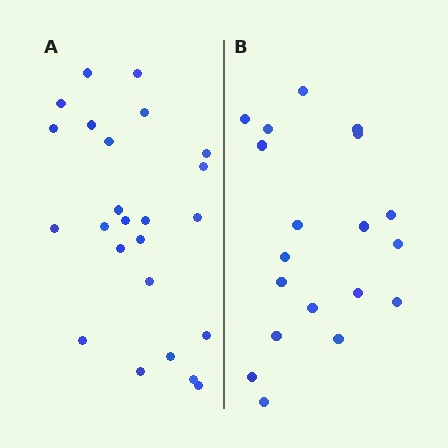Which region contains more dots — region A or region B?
Region A (the left region) has more dots.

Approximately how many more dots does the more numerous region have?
Region A has about 5 more dots than region B.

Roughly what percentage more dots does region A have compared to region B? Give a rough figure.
About 25% more.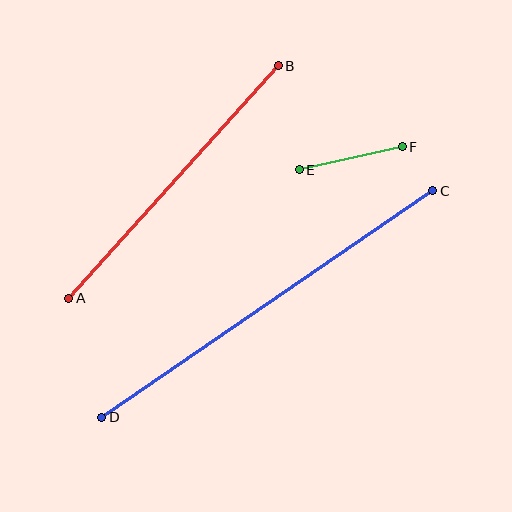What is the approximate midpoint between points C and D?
The midpoint is at approximately (267, 304) pixels.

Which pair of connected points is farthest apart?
Points C and D are farthest apart.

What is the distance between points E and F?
The distance is approximately 106 pixels.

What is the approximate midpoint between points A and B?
The midpoint is at approximately (174, 182) pixels.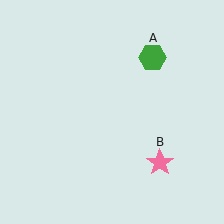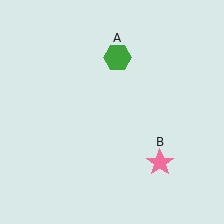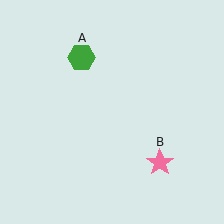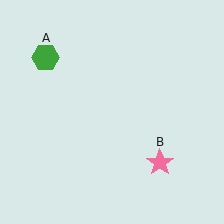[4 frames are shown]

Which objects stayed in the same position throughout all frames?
Pink star (object B) remained stationary.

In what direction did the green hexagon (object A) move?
The green hexagon (object A) moved left.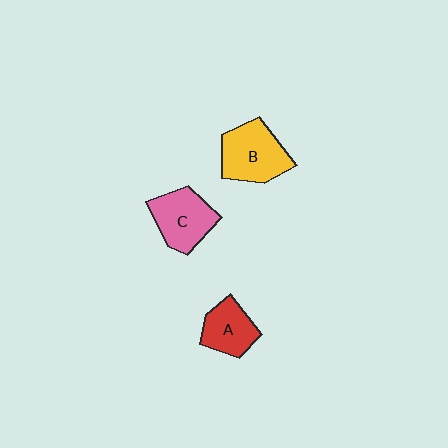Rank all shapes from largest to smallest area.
From largest to smallest: B (yellow), C (pink), A (red).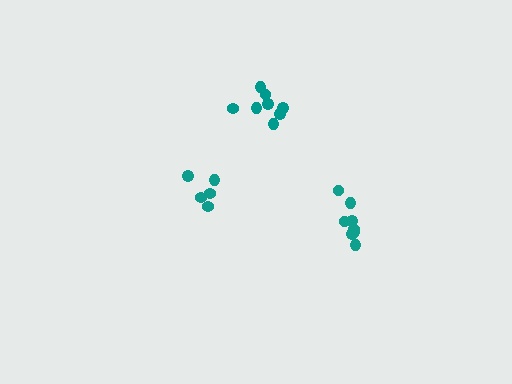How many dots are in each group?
Group 1: 9 dots, Group 2: 5 dots, Group 3: 8 dots (22 total).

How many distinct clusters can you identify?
There are 3 distinct clusters.